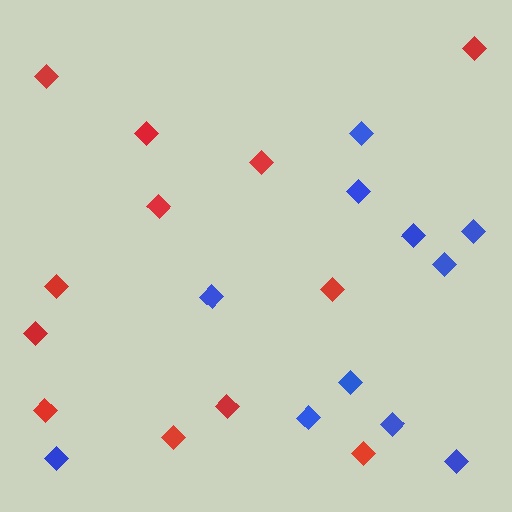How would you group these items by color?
There are 2 groups: one group of blue diamonds (11) and one group of red diamonds (12).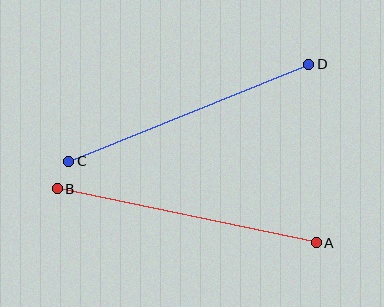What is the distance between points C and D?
The distance is approximately 259 pixels.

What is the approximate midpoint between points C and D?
The midpoint is at approximately (189, 113) pixels.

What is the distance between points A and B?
The distance is approximately 264 pixels.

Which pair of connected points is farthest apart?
Points A and B are farthest apart.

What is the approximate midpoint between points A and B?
The midpoint is at approximately (187, 216) pixels.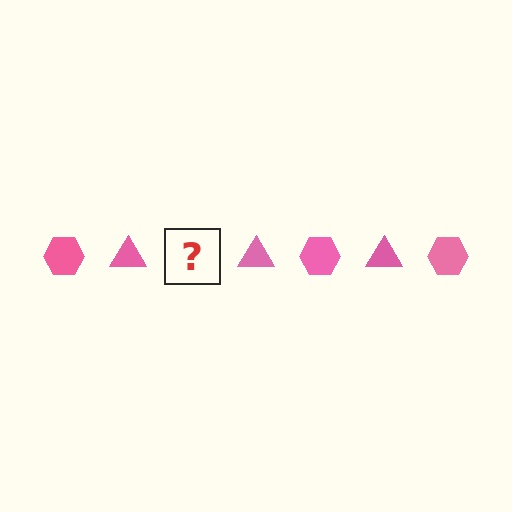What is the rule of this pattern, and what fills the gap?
The rule is that the pattern cycles through hexagon, triangle shapes in pink. The gap should be filled with a pink hexagon.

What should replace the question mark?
The question mark should be replaced with a pink hexagon.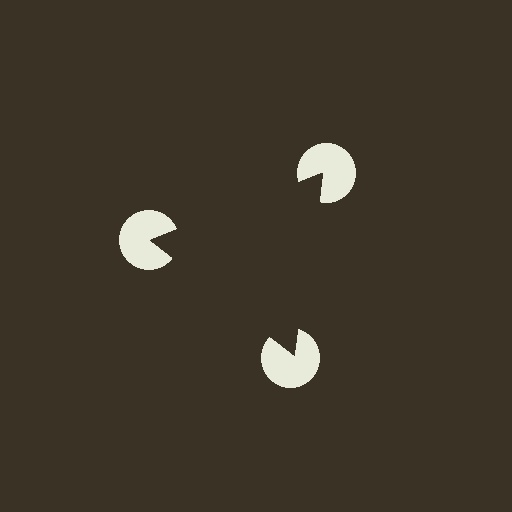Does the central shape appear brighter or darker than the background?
It typically appears slightly darker than the background, even though no actual brightness change is drawn.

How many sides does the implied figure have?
3 sides.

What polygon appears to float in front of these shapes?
An illusory triangle — its edges are inferred from the aligned wedge cuts in the pac-man discs, not physically drawn.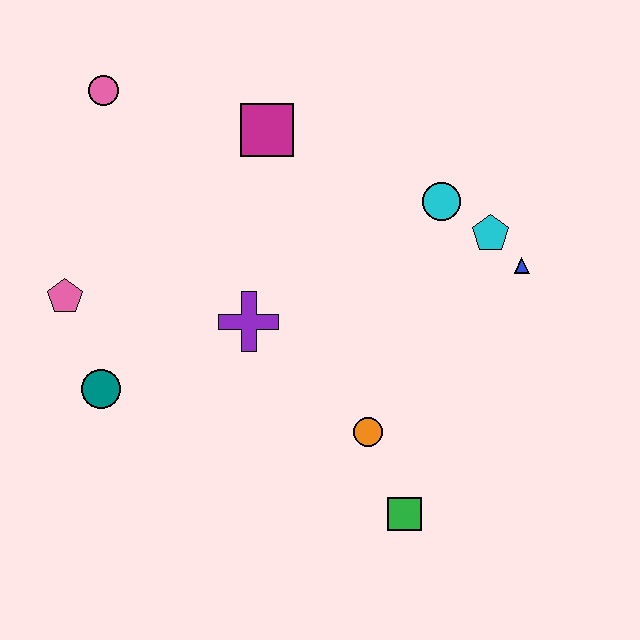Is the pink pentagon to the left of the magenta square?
Yes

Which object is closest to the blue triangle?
The cyan pentagon is closest to the blue triangle.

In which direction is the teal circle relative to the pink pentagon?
The teal circle is below the pink pentagon.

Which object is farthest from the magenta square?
The green square is farthest from the magenta square.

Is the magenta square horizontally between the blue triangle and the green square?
No